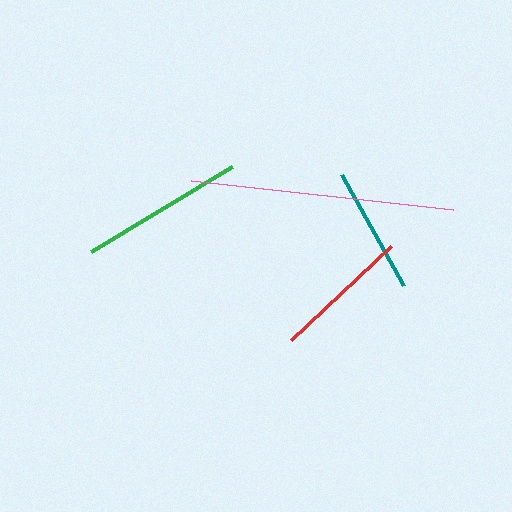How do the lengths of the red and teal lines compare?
The red and teal lines are approximately the same length.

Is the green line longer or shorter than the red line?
The green line is longer than the red line.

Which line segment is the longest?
The pink line is the longest at approximately 264 pixels.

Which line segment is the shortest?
The teal line is the shortest at approximately 128 pixels.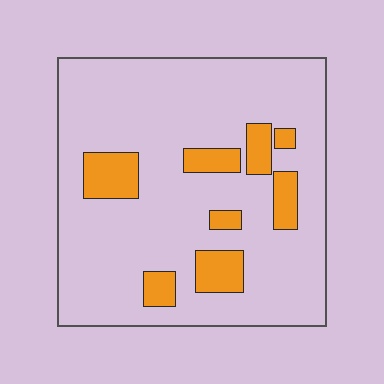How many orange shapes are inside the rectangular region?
8.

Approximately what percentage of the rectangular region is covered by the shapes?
Approximately 15%.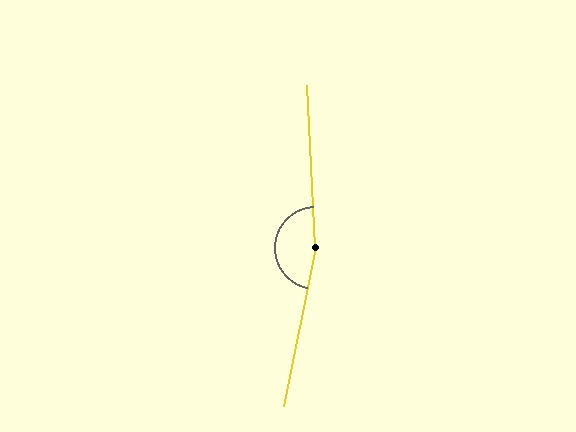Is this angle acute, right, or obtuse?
It is obtuse.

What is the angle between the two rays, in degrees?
Approximately 166 degrees.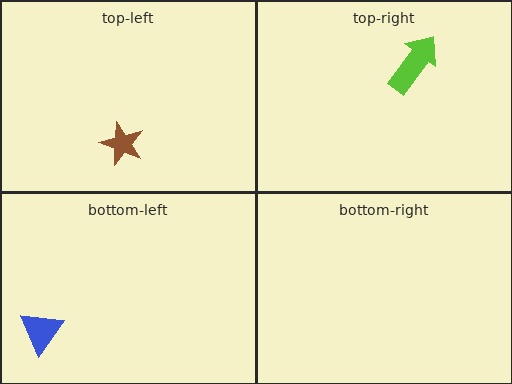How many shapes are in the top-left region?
1.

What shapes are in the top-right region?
The lime arrow.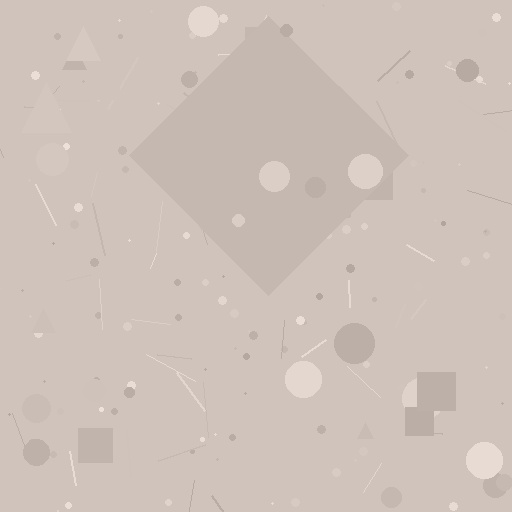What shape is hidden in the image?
A diamond is hidden in the image.